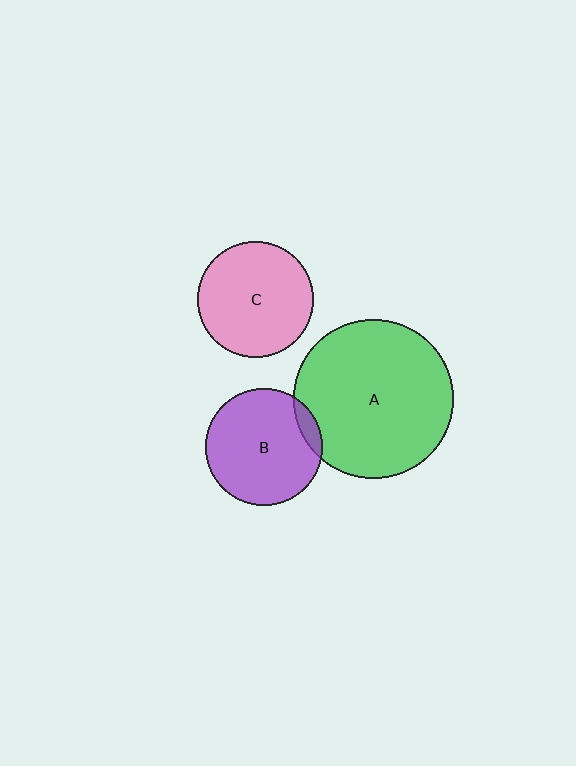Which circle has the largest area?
Circle A (green).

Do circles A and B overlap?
Yes.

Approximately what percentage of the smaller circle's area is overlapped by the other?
Approximately 10%.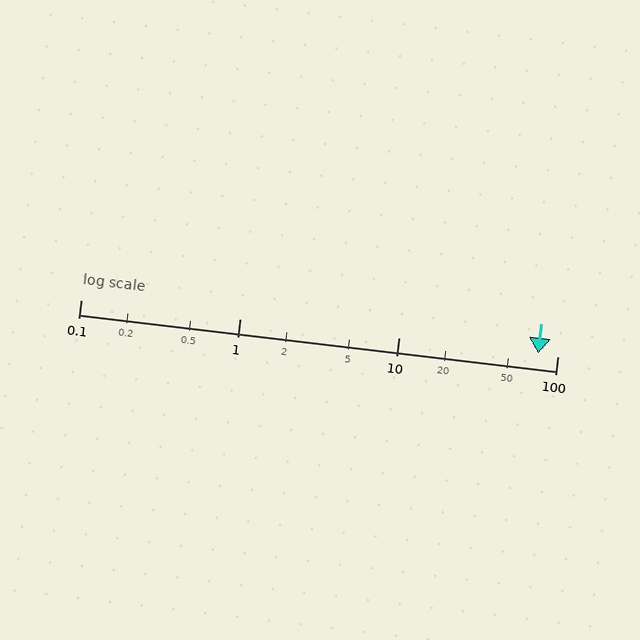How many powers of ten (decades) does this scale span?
The scale spans 3 decades, from 0.1 to 100.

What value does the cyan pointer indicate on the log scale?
The pointer indicates approximately 75.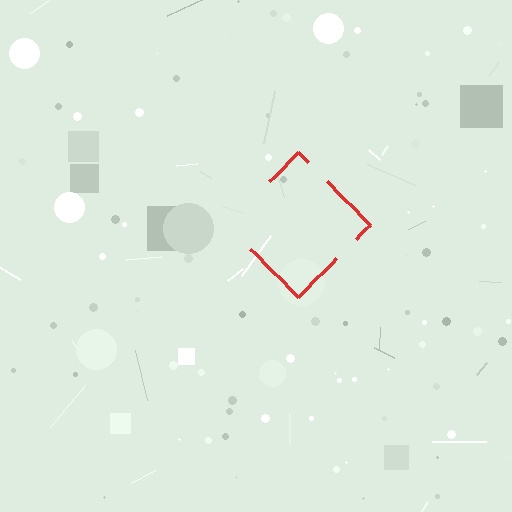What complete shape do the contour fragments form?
The contour fragments form a diamond.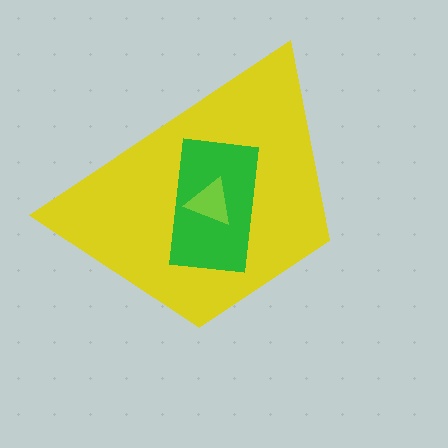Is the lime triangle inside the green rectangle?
Yes.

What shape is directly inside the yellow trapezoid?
The green rectangle.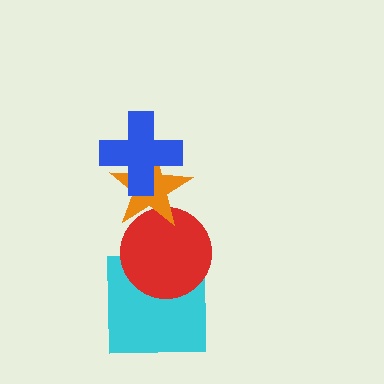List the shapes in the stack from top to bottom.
From top to bottom: the blue cross, the orange star, the red circle, the cyan square.